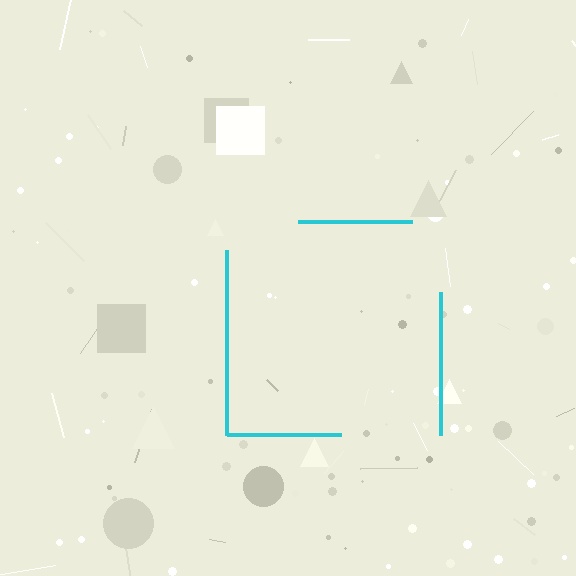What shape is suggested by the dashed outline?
The dashed outline suggests a square.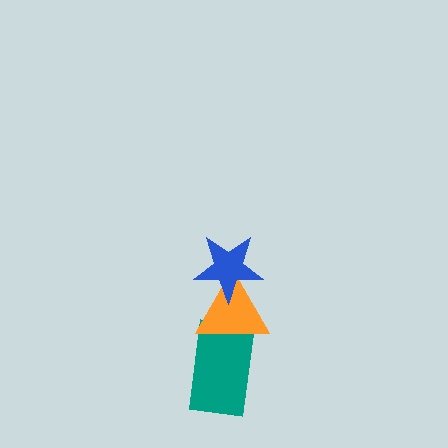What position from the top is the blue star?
The blue star is 1st from the top.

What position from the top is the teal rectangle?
The teal rectangle is 3rd from the top.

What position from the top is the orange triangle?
The orange triangle is 2nd from the top.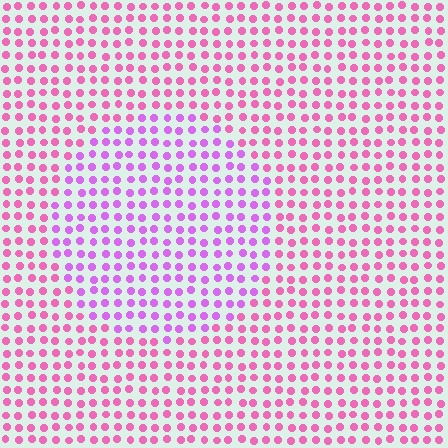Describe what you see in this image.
The image is filled with small pink elements in a uniform arrangement. A circle-shaped region is visible where the elements are tinted to a slightly different hue, forming a subtle color boundary.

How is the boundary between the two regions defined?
The boundary is defined purely by a slight shift in hue (about 34 degrees). Spacing, size, and orientation are identical on both sides.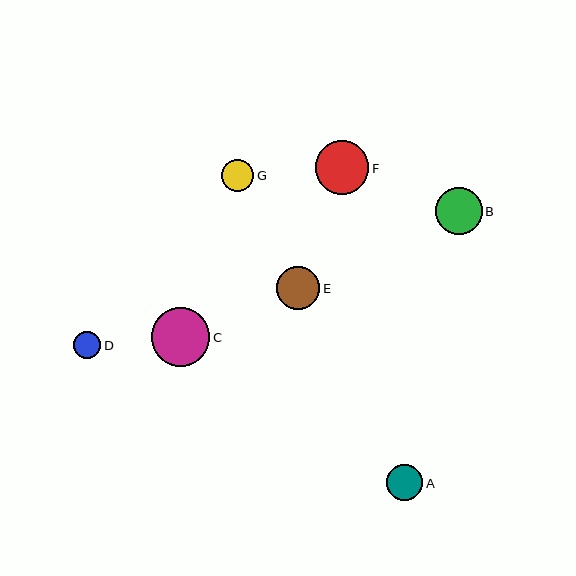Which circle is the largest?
Circle C is the largest with a size of approximately 59 pixels.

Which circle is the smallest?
Circle D is the smallest with a size of approximately 27 pixels.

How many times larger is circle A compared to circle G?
Circle A is approximately 1.1 times the size of circle G.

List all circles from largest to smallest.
From largest to smallest: C, F, B, E, A, G, D.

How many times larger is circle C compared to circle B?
Circle C is approximately 1.3 times the size of circle B.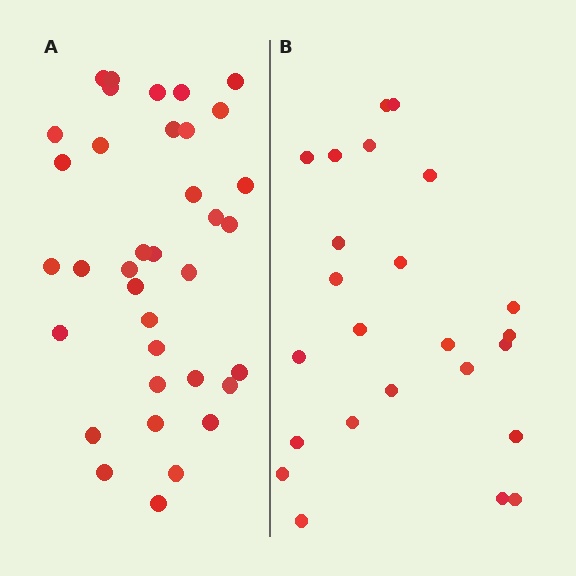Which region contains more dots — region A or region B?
Region A (the left region) has more dots.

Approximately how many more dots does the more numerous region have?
Region A has roughly 12 or so more dots than region B.